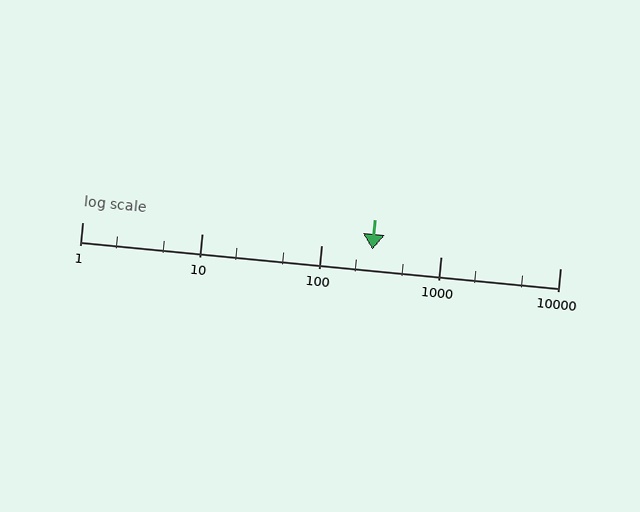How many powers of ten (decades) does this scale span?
The scale spans 4 decades, from 1 to 10000.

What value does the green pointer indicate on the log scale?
The pointer indicates approximately 270.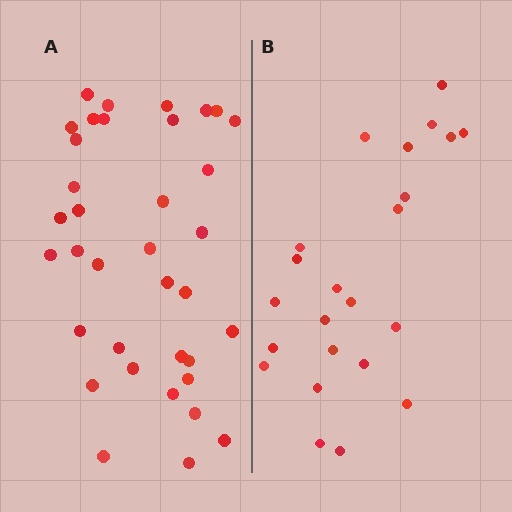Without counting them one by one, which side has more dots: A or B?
Region A (the left region) has more dots.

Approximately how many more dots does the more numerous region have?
Region A has approximately 15 more dots than region B.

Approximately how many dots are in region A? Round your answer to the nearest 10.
About 40 dots. (The exact count is 36, which rounds to 40.)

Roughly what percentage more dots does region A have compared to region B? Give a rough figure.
About 55% more.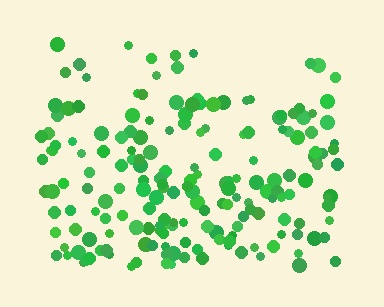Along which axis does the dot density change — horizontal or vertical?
Vertical.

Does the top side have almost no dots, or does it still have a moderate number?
Still a moderate number, just noticeably fewer than the bottom.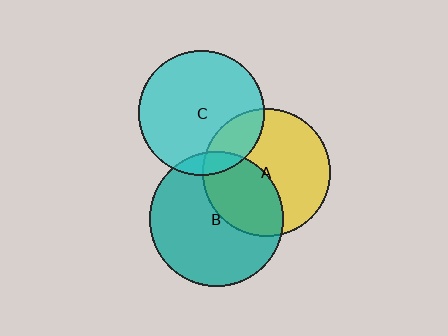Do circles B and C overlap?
Yes.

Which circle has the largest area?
Circle B (teal).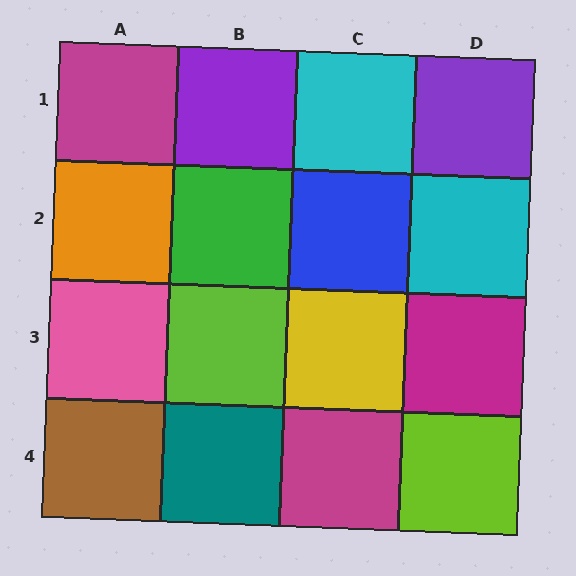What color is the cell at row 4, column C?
Magenta.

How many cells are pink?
1 cell is pink.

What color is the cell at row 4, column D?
Lime.